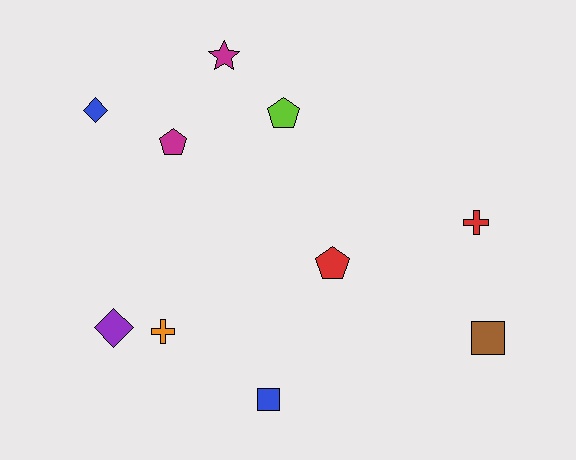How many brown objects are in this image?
There is 1 brown object.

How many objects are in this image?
There are 10 objects.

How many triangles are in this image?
There are no triangles.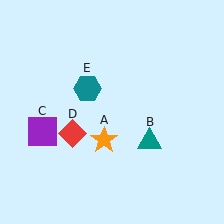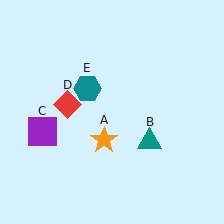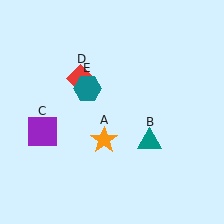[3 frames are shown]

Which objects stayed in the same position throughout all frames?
Orange star (object A) and teal triangle (object B) and purple square (object C) and teal hexagon (object E) remained stationary.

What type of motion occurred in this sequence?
The red diamond (object D) rotated clockwise around the center of the scene.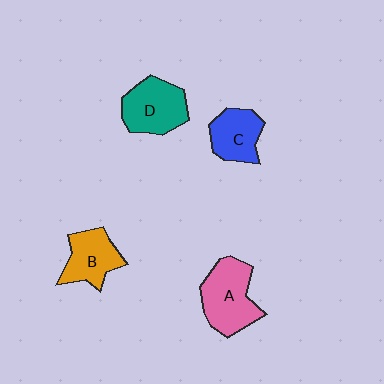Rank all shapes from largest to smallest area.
From largest to smallest: A (pink), D (teal), B (orange), C (blue).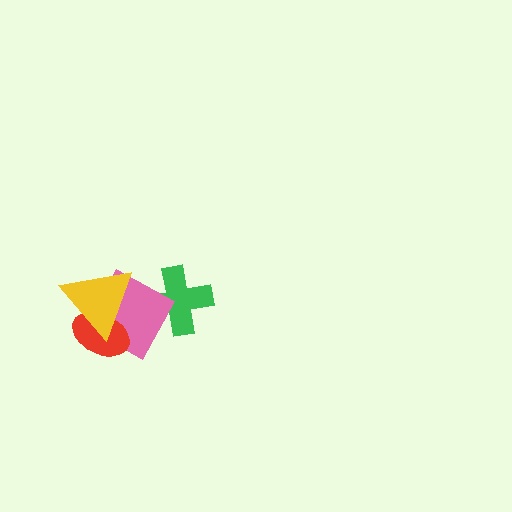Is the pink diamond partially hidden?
Yes, it is partially covered by another shape.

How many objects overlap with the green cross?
1 object overlaps with the green cross.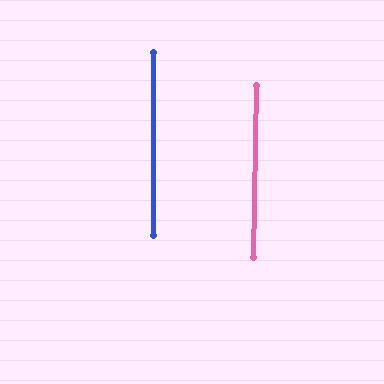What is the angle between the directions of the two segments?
Approximately 1 degree.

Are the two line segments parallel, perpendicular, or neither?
Parallel — their directions differ by only 1.1°.